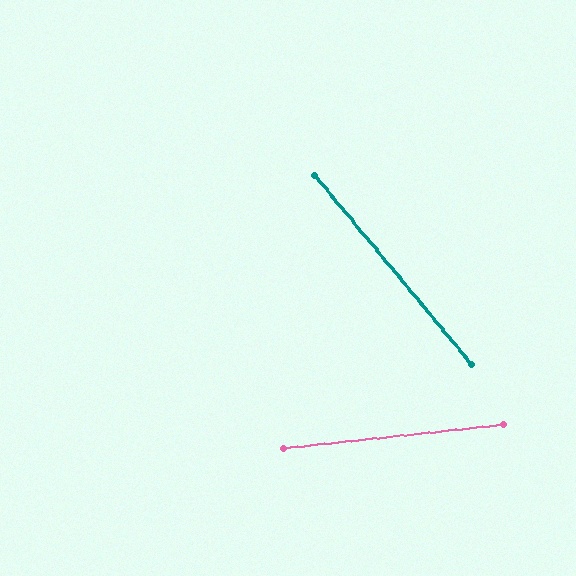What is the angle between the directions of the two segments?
Approximately 57 degrees.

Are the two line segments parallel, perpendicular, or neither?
Neither parallel nor perpendicular — they differ by about 57°.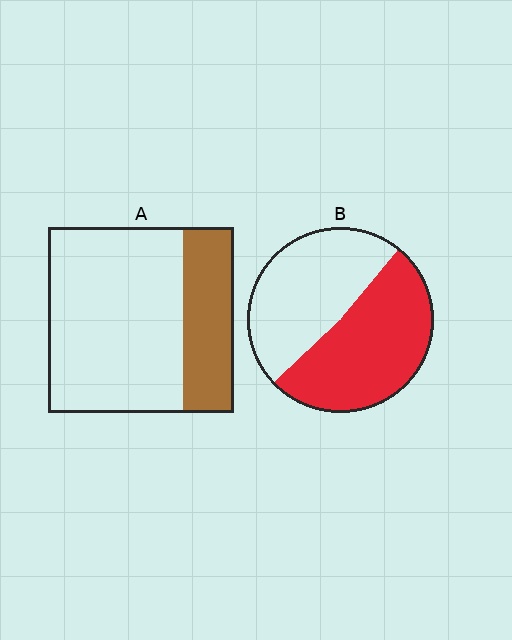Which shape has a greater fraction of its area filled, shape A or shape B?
Shape B.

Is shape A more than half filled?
No.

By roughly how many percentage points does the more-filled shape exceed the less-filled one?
By roughly 25 percentage points (B over A).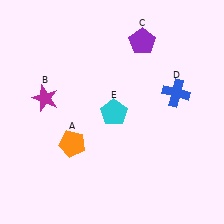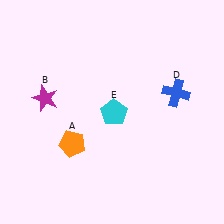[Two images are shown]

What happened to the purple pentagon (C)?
The purple pentagon (C) was removed in Image 2. It was in the top-right area of Image 1.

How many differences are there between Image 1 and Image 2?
There is 1 difference between the two images.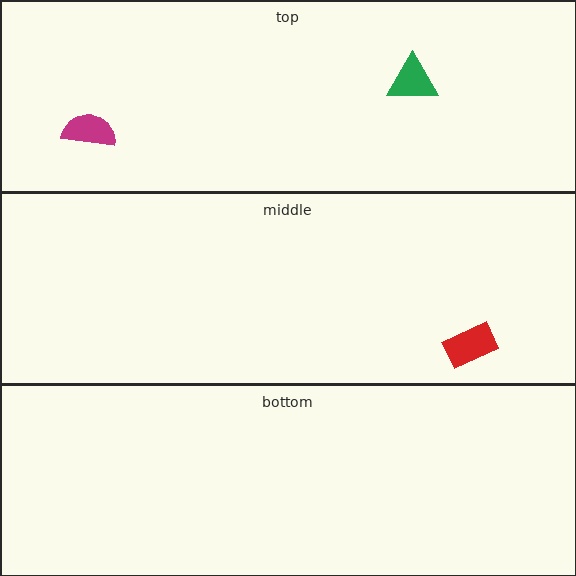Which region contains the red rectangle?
The middle region.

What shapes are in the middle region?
The red rectangle.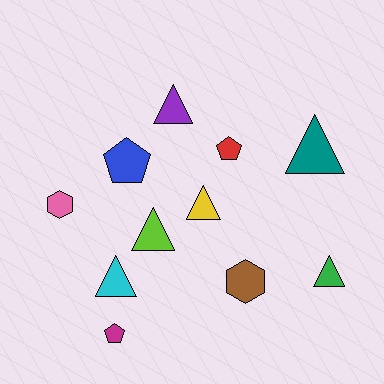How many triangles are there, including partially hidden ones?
There are 6 triangles.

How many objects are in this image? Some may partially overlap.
There are 11 objects.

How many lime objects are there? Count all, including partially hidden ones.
There is 1 lime object.